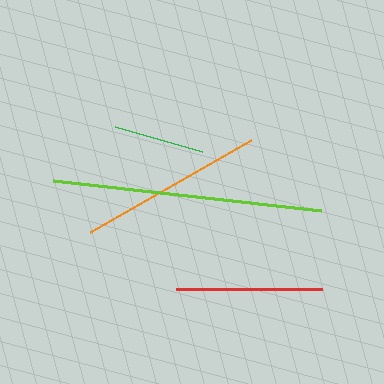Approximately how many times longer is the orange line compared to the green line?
The orange line is approximately 2.0 times the length of the green line.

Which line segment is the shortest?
The green line is the shortest at approximately 91 pixels.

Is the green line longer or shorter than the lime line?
The lime line is longer than the green line.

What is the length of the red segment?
The red segment is approximately 146 pixels long.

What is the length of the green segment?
The green segment is approximately 91 pixels long.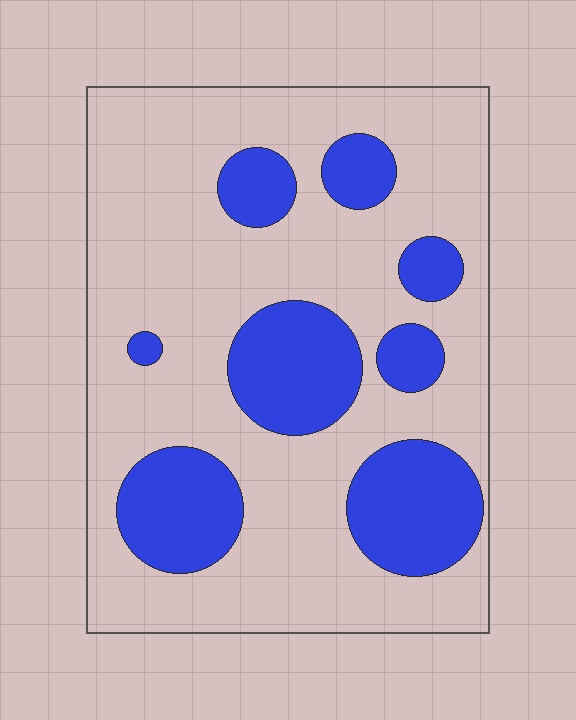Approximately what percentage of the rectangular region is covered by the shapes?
Approximately 25%.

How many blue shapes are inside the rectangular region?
8.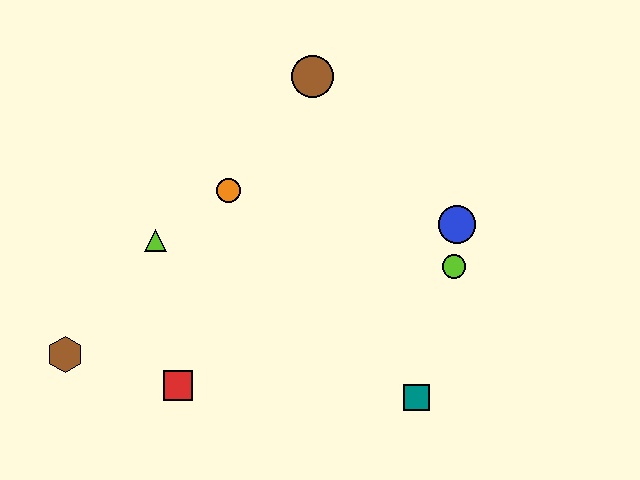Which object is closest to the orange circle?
The lime triangle is closest to the orange circle.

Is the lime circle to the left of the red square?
No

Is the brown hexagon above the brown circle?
No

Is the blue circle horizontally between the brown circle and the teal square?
No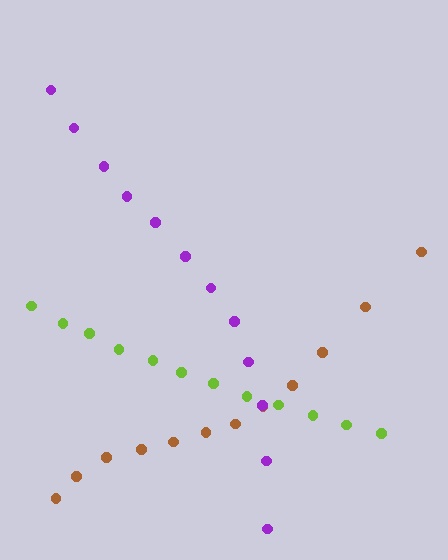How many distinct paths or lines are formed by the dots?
There are 3 distinct paths.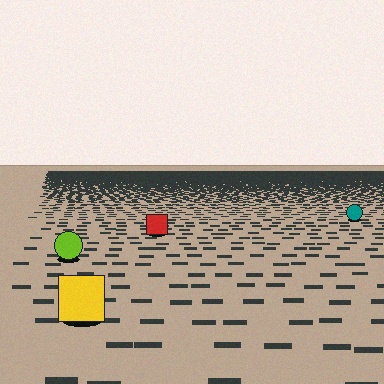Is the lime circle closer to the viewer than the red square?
Yes. The lime circle is closer — you can tell from the texture gradient: the ground texture is coarser near it.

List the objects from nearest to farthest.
From nearest to farthest: the yellow square, the lime circle, the red square, the teal circle.